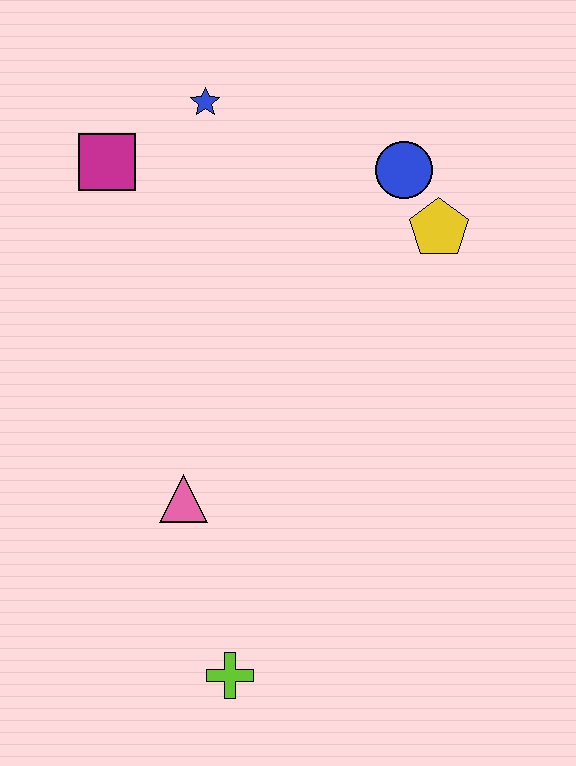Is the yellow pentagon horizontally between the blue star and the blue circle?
No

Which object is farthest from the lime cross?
The blue star is farthest from the lime cross.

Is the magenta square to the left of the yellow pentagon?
Yes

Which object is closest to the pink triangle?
The lime cross is closest to the pink triangle.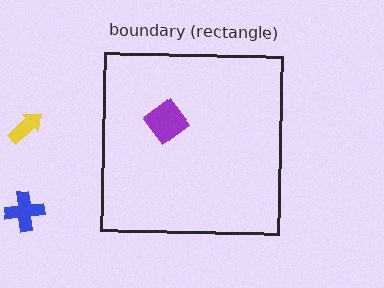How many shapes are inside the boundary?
1 inside, 2 outside.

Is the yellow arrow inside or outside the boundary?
Outside.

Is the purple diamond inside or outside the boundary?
Inside.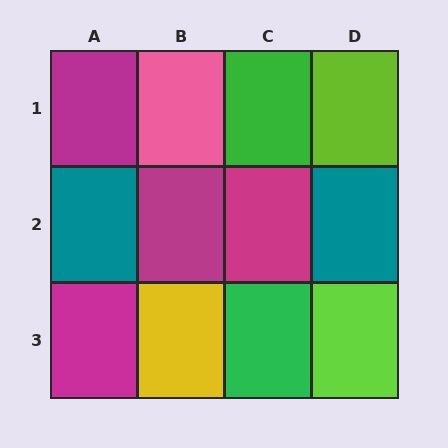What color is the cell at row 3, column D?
Lime.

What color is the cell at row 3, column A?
Magenta.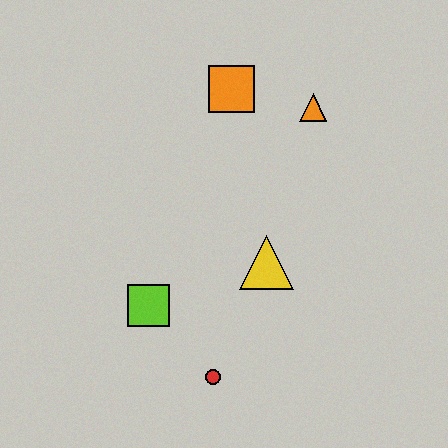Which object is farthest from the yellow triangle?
The orange square is farthest from the yellow triangle.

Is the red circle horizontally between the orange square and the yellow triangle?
No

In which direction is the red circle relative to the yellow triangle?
The red circle is below the yellow triangle.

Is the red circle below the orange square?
Yes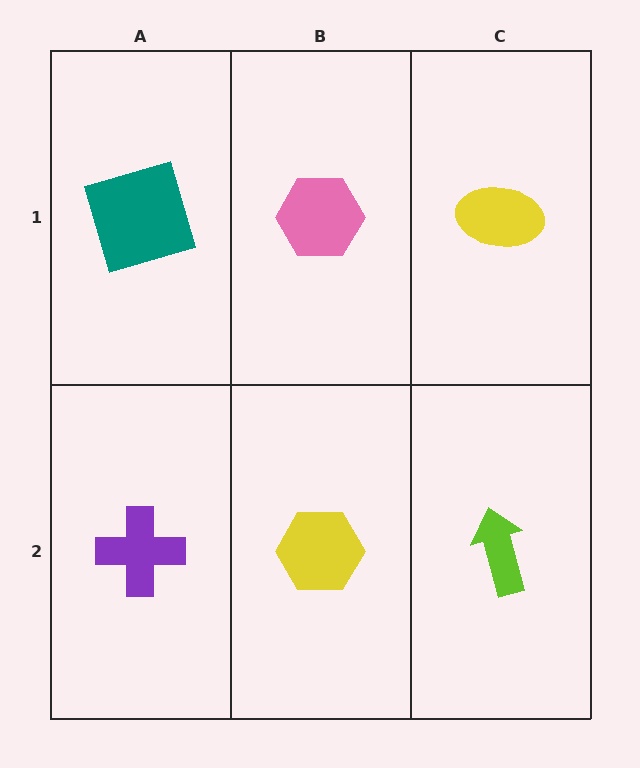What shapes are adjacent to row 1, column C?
A lime arrow (row 2, column C), a pink hexagon (row 1, column B).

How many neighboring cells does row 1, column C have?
2.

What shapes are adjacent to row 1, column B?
A yellow hexagon (row 2, column B), a teal square (row 1, column A), a yellow ellipse (row 1, column C).